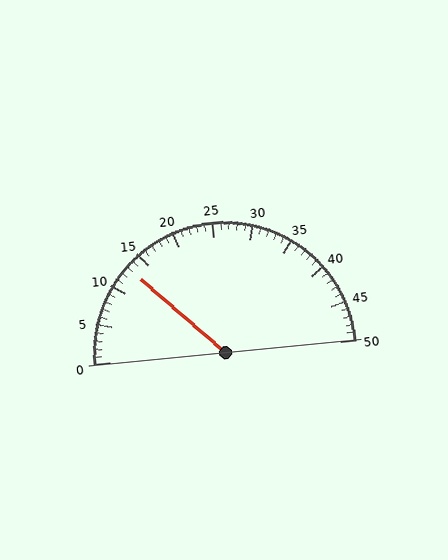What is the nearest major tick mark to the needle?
The nearest major tick mark is 15.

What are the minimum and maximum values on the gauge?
The gauge ranges from 0 to 50.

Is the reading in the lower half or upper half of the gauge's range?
The reading is in the lower half of the range (0 to 50).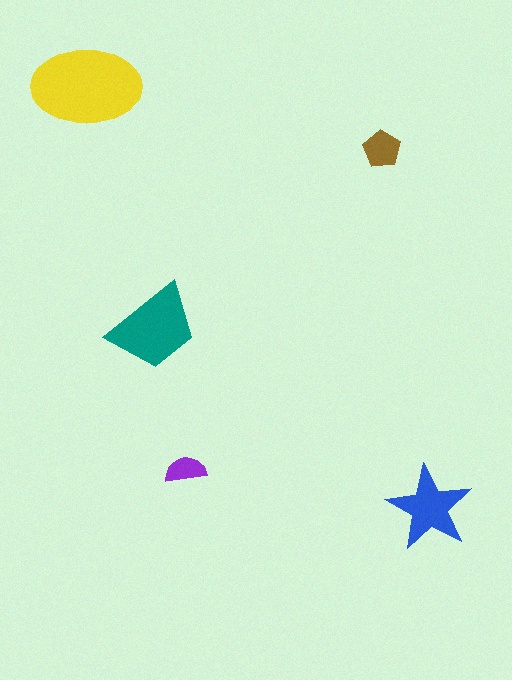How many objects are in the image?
There are 5 objects in the image.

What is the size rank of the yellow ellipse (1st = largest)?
1st.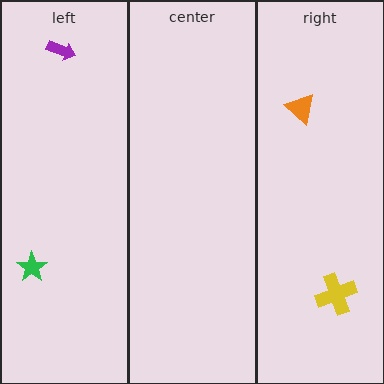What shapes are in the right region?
The orange triangle, the yellow cross.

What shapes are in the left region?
The green star, the purple arrow.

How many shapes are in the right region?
2.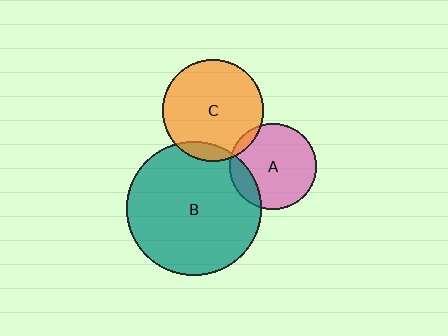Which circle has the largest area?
Circle B (teal).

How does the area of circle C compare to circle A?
Approximately 1.4 times.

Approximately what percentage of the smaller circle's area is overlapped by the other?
Approximately 5%.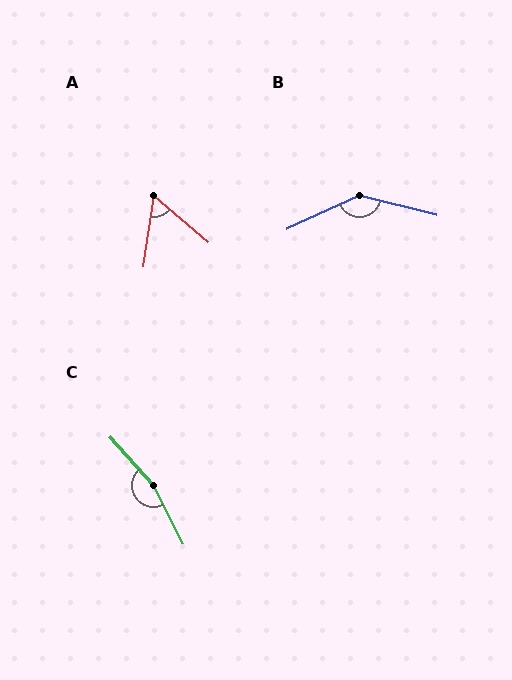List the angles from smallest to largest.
A (57°), B (141°), C (165°).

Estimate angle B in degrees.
Approximately 141 degrees.